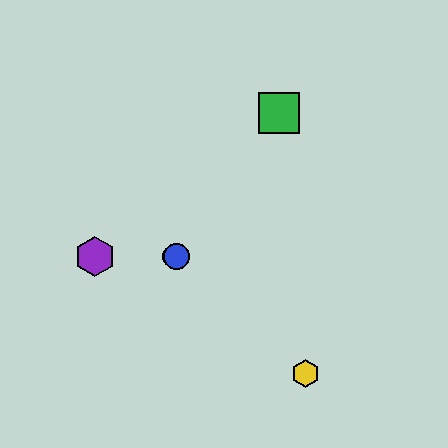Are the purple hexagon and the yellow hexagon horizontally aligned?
No, the purple hexagon is at y≈256 and the yellow hexagon is at y≈373.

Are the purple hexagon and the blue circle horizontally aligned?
Yes, both are at y≈256.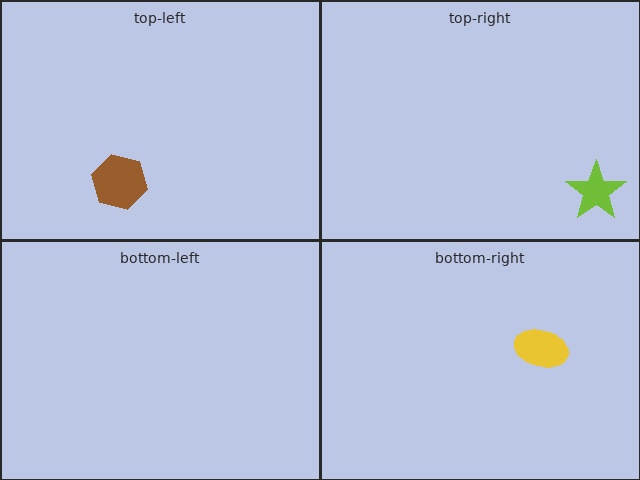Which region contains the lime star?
The top-right region.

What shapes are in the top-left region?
The brown hexagon.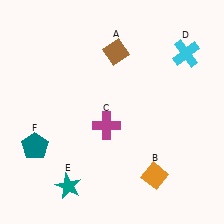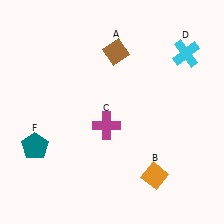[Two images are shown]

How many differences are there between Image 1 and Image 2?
There is 1 difference between the two images.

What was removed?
The teal star (E) was removed in Image 2.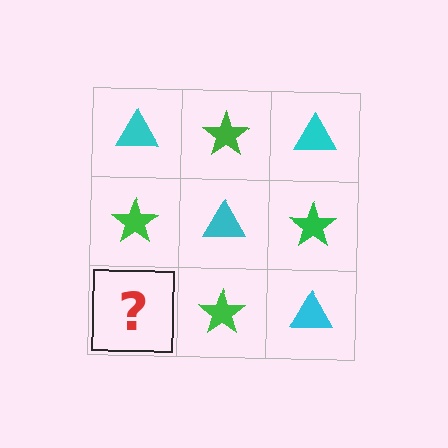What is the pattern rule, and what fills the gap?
The rule is that it alternates cyan triangle and green star in a checkerboard pattern. The gap should be filled with a cyan triangle.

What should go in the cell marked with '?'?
The missing cell should contain a cyan triangle.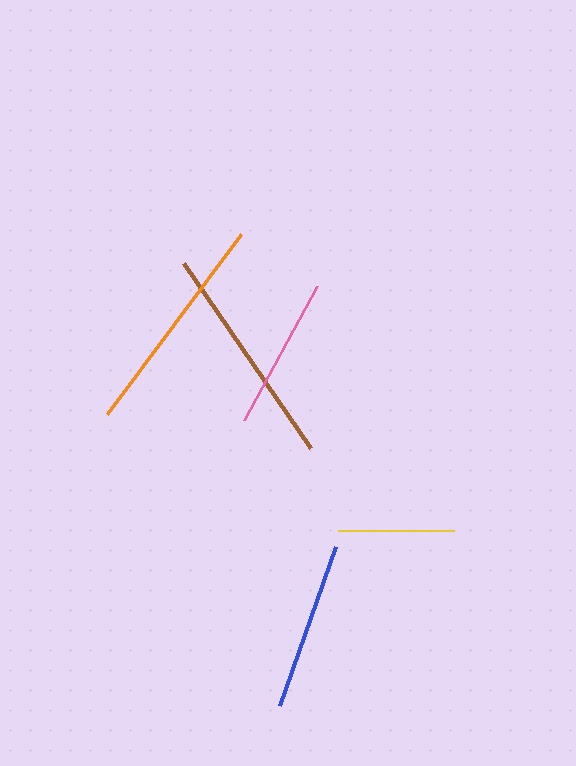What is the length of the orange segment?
The orange segment is approximately 225 pixels long.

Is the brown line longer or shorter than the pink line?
The brown line is longer than the pink line.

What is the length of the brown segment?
The brown segment is approximately 225 pixels long.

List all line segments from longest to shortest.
From longest to shortest: orange, brown, blue, pink, yellow.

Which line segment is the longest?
The orange line is the longest at approximately 225 pixels.